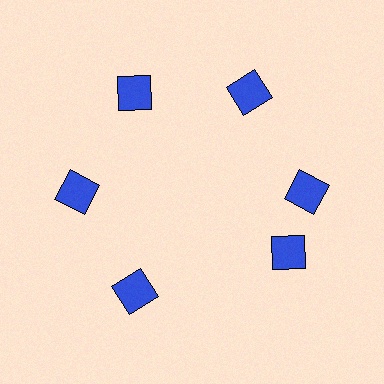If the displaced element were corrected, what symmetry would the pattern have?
It would have 6-fold rotational symmetry — the pattern would map onto itself every 60 degrees.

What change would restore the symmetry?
The symmetry would be restored by rotating it back into even spacing with its neighbors so that all 6 diamonds sit at equal angles and equal distance from the center.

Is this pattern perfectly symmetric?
No. The 6 blue diamonds are arranged in a ring, but one element near the 5 o'clock position is rotated out of alignment along the ring, breaking the 6-fold rotational symmetry.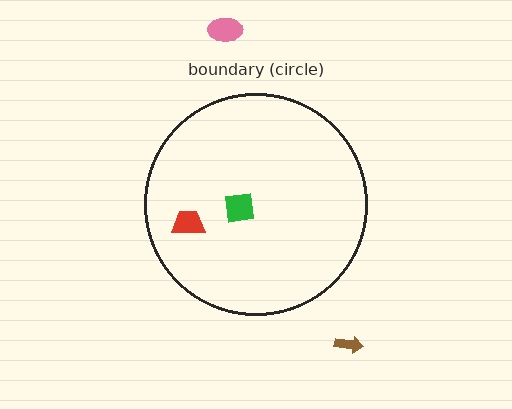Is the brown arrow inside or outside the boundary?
Outside.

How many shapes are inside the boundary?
2 inside, 2 outside.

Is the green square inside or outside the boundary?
Inside.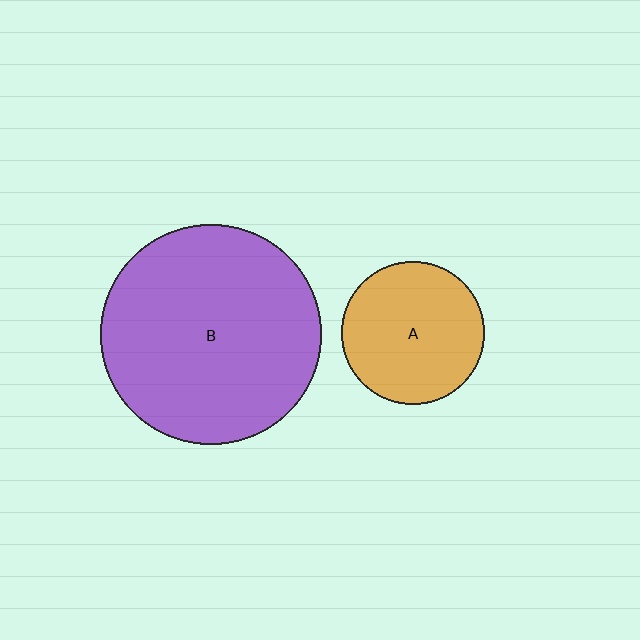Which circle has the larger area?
Circle B (purple).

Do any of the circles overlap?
No, none of the circles overlap.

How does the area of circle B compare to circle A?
Approximately 2.4 times.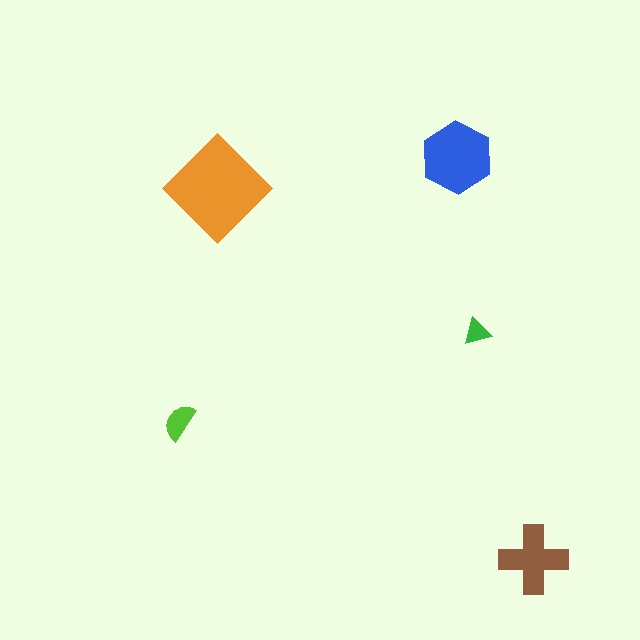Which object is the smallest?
The green triangle.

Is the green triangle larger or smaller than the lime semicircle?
Smaller.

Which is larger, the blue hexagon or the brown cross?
The blue hexagon.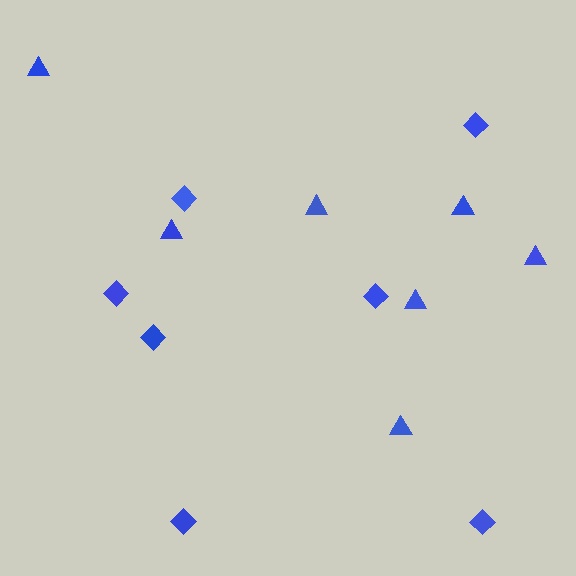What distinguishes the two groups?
There are 2 groups: one group of diamonds (7) and one group of triangles (7).